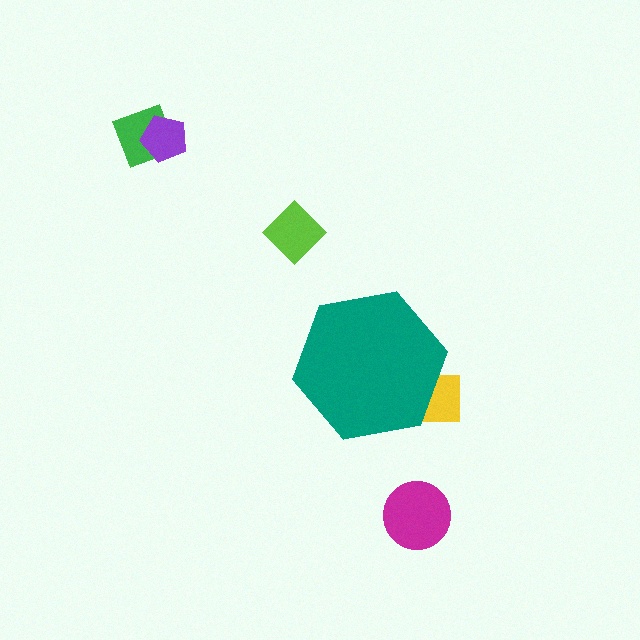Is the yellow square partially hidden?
Yes, the yellow square is partially hidden behind the teal hexagon.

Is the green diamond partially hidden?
No, the green diamond is fully visible.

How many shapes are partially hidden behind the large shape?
1 shape is partially hidden.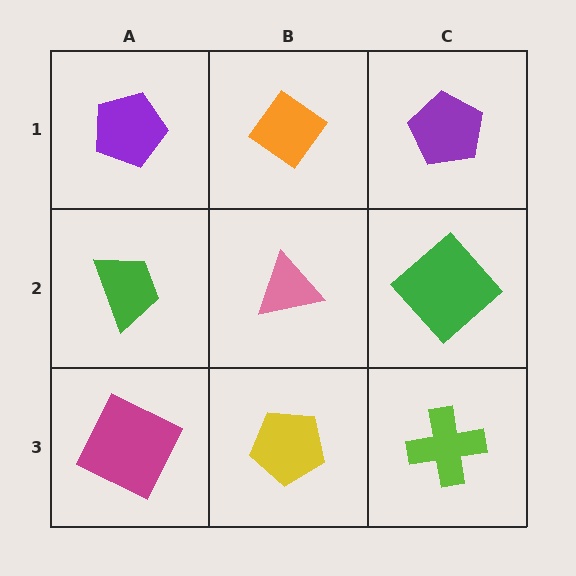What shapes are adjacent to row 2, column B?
An orange diamond (row 1, column B), a yellow pentagon (row 3, column B), a green trapezoid (row 2, column A), a green diamond (row 2, column C).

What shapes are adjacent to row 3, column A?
A green trapezoid (row 2, column A), a yellow pentagon (row 3, column B).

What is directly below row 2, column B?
A yellow pentagon.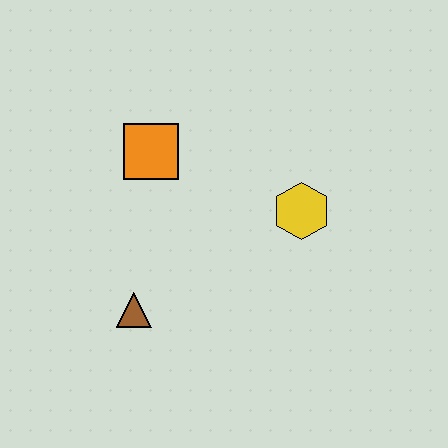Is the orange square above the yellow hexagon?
Yes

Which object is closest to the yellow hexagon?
The orange square is closest to the yellow hexagon.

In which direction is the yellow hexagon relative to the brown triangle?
The yellow hexagon is to the right of the brown triangle.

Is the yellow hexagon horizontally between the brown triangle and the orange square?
No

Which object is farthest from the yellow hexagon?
The brown triangle is farthest from the yellow hexagon.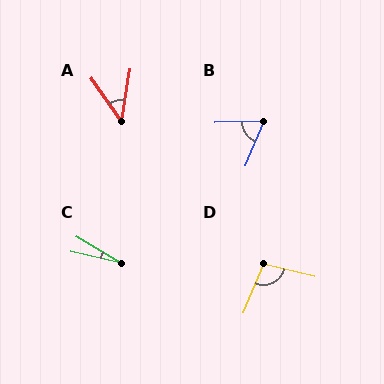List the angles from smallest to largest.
C (19°), A (44°), B (65°), D (98°).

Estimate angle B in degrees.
Approximately 65 degrees.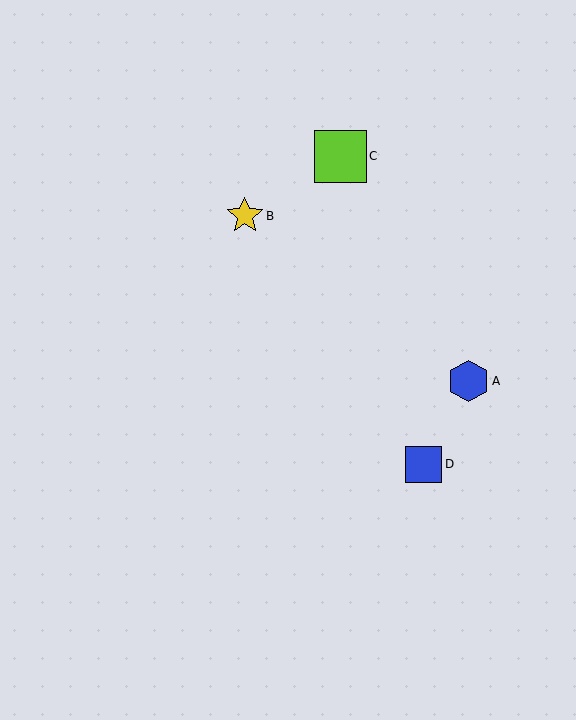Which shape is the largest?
The lime square (labeled C) is the largest.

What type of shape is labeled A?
Shape A is a blue hexagon.